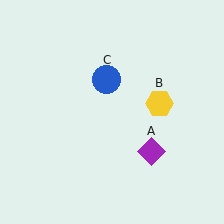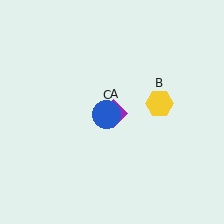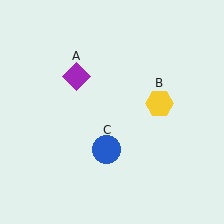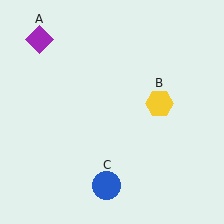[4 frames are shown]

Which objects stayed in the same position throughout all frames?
Yellow hexagon (object B) remained stationary.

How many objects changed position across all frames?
2 objects changed position: purple diamond (object A), blue circle (object C).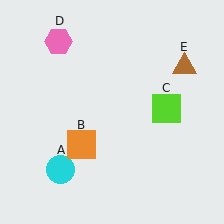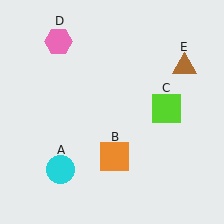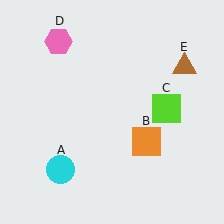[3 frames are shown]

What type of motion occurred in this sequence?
The orange square (object B) rotated counterclockwise around the center of the scene.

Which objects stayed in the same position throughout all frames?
Cyan circle (object A) and lime square (object C) and pink hexagon (object D) and brown triangle (object E) remained stationary.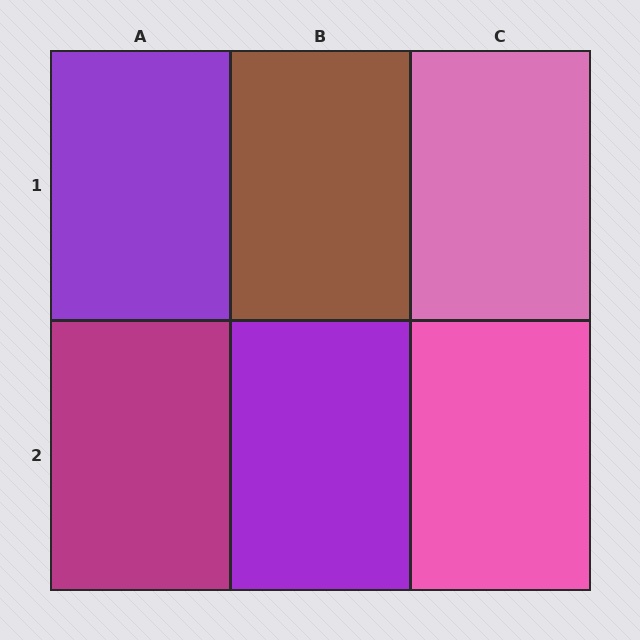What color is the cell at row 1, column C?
Pink.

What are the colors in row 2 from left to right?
Magenta, purple, pink.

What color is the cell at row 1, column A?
Purple.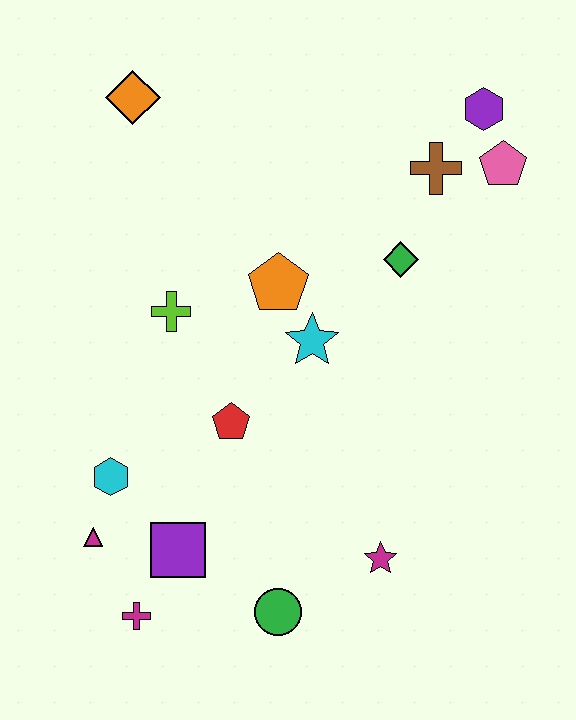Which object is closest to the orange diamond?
The lime cross is closest to the orange diamond.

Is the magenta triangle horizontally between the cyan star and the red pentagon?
No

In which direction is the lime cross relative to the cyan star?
The lime cross is to the left of the cyan star.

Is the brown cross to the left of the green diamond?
No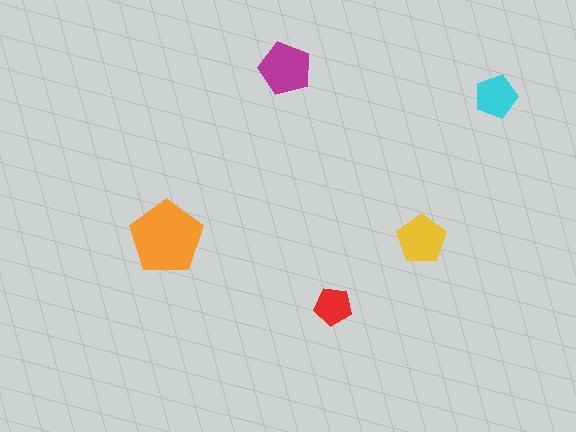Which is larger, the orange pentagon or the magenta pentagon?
The orange one.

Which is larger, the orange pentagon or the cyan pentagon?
The orange one.